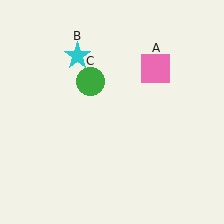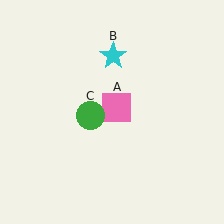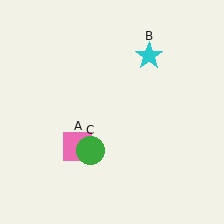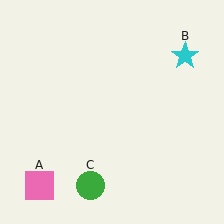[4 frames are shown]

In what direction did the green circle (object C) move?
The green circle (object C) moved down.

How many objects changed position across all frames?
3 objects changed position: pink square (object A), cyan star (object B), green circle (object C).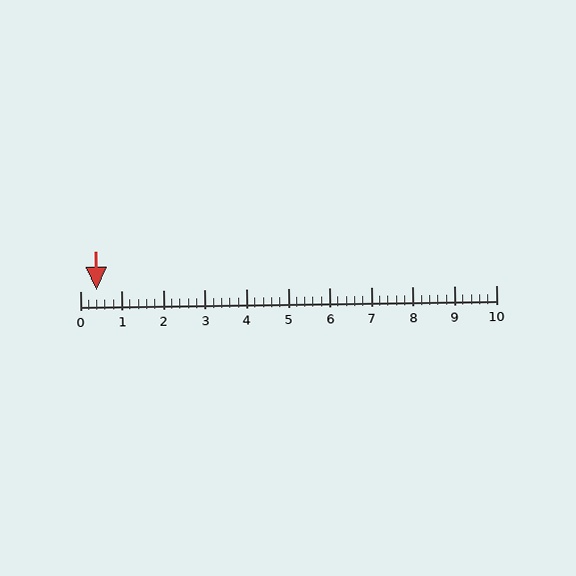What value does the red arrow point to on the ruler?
The red arrow points to approximately 0.4.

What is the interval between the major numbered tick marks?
The major tick marks are spaced 1 units apart.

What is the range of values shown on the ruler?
The ruler shows values from 0 to 10.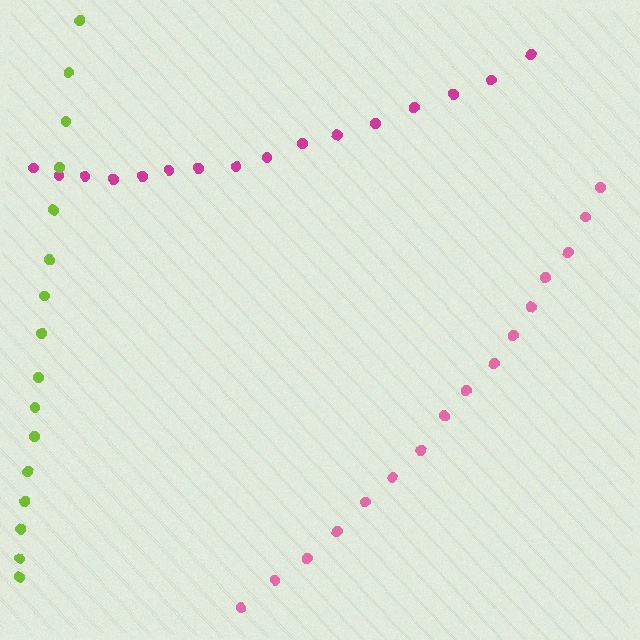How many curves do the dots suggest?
There are 3 distinct paths.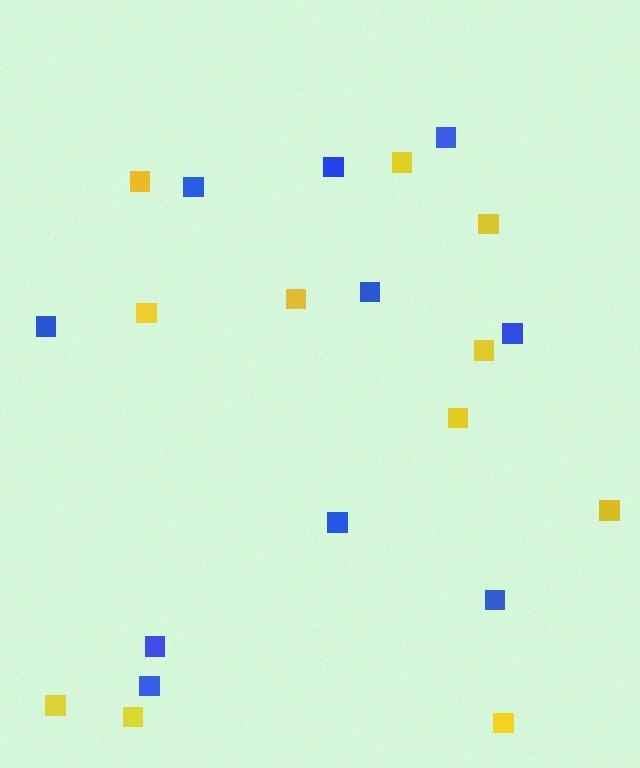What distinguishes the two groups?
There are 2 groups: one group of yellow squares (11) and one group of blue squares (10).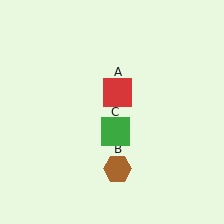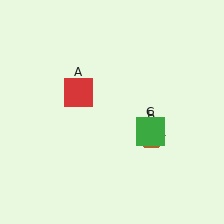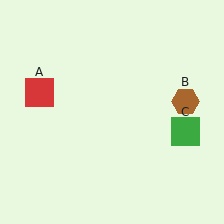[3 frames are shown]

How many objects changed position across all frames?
3 objects changed position: red square (object A), brown hexagon (object B), green square (object C).